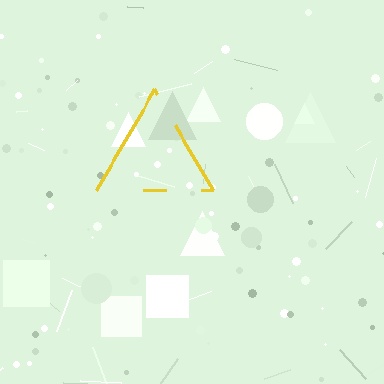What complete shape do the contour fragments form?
The contour fragments form a triangle.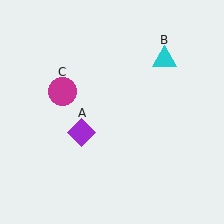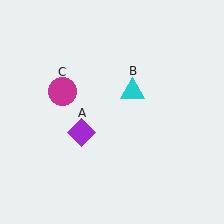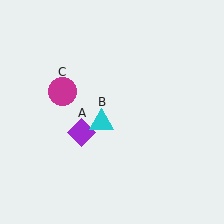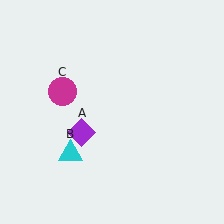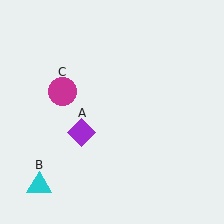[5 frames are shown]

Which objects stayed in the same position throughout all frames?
Purple diamond (object A) and magenta circle (object C) remained stationary.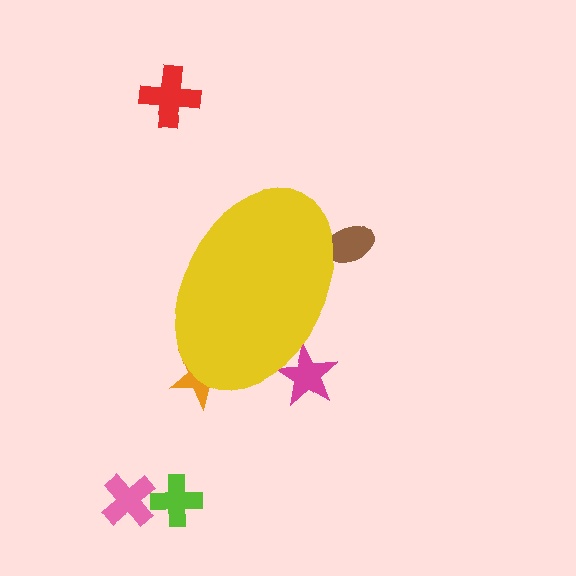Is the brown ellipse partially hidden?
Yes, the brown ellipse is partially hidden behind the yellow ellipse.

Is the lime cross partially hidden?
No, the lime cross is fully visible.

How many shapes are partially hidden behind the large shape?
3 shapes are partially hidden.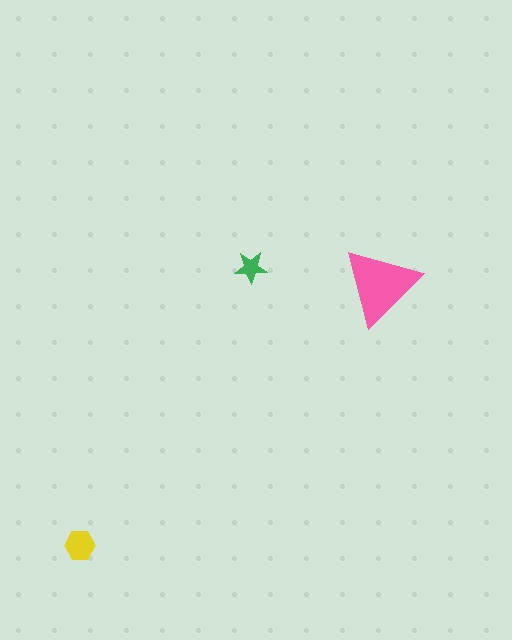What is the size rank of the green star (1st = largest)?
3rd.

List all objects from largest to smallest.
The pink triangle, the yellow hexagon, the green star.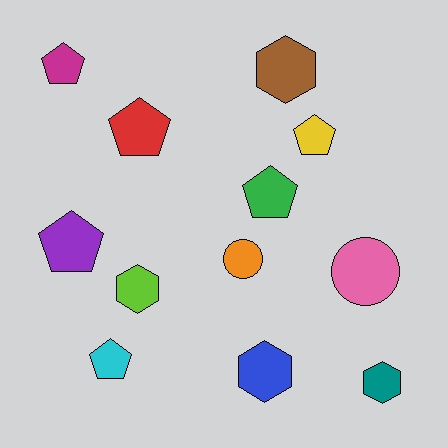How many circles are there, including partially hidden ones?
There are 2 circles.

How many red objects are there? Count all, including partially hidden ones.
There is 1 red object.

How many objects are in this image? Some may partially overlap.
There are 12 objects.